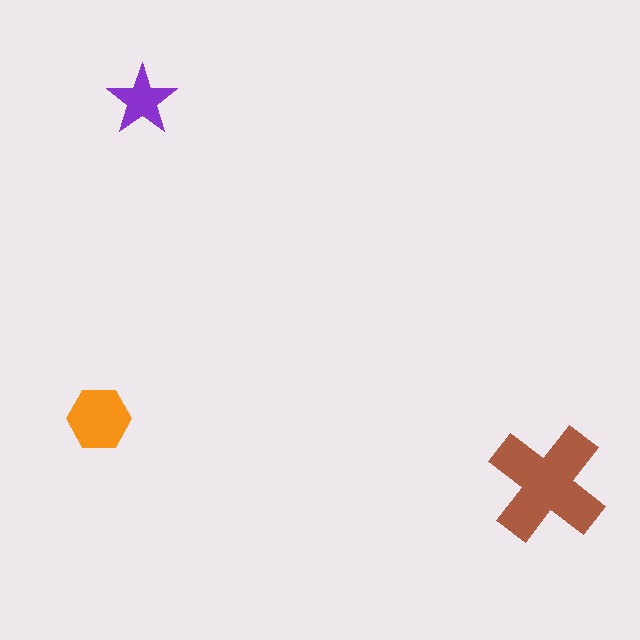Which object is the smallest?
The purple star.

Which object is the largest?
The brown cross.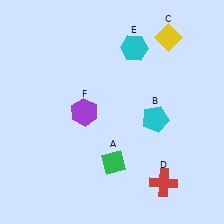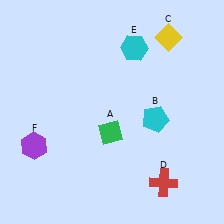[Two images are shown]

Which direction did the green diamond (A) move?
The green diamond (A) moved up.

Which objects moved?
The objects that moved are: the green diamond (A), the purple hexagon (F).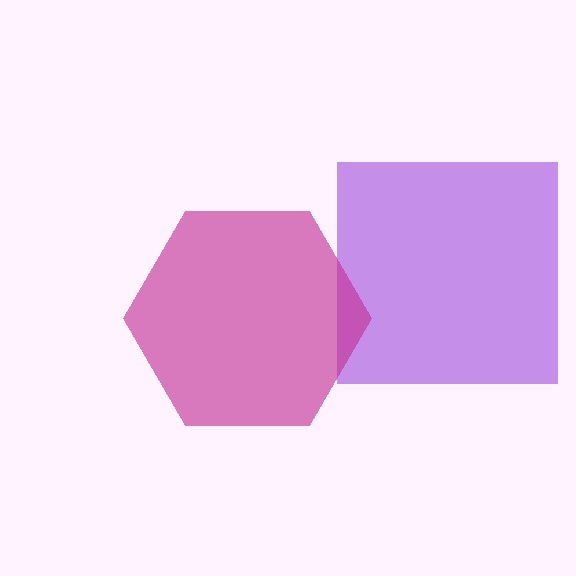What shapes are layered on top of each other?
The layered shapes are: a purple square, a magenta hexagon.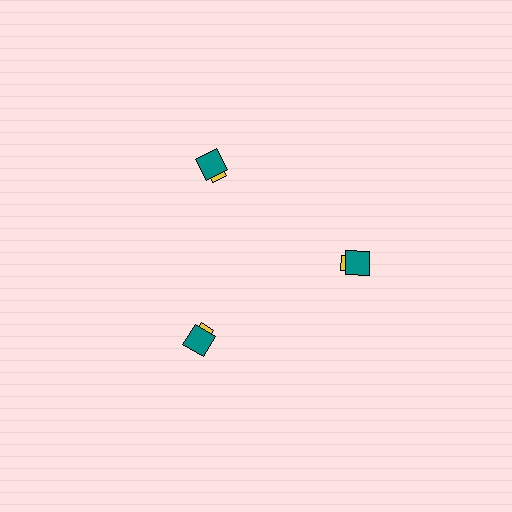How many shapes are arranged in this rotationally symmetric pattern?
There are 6 shapes, arranged in 3 groups of 2.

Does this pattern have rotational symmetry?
Yes, this pattern has 3-fold rotational symmetry. It looks the same after rotating 120 degrees around the center.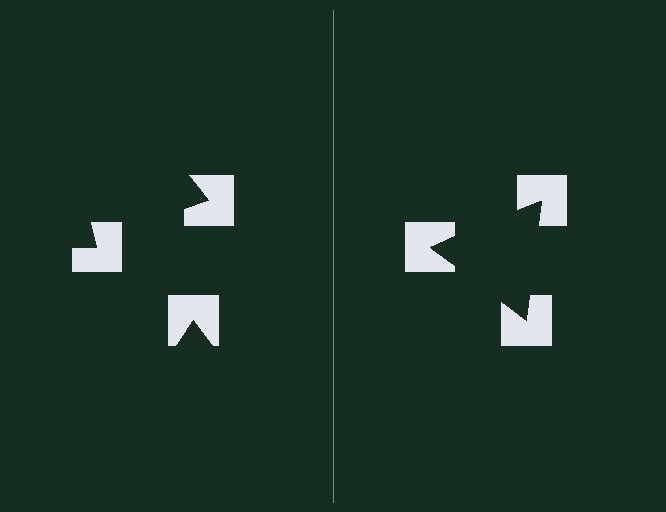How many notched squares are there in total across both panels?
6 — 3 on each side.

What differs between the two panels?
The notched squares are positioned identically on both sides; only the wedge orientations differ. On the right they align to a triangle; on the left they are misaligned.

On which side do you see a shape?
An illusory triangle appears on the right side. On the left side the wedge cuts are rotated, so no coherent shape forms.